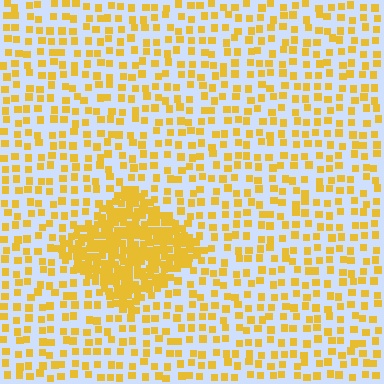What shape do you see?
I see a diamond.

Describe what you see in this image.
The image contains small yellow elements arranged at two different densities. A diamond-shaped region is visible where the elements are more densely packed than the surrounding area.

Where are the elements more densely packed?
The elements are more densely packed inside the diamond boundary.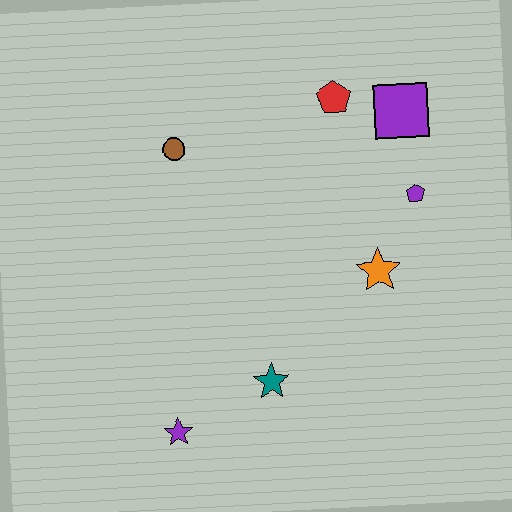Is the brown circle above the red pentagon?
No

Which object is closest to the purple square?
The red pentagon is closest to the purple square.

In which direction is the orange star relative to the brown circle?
The orange star is to the right of the brown circle.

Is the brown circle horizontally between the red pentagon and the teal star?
No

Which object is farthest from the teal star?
The purple square is farthest from the teal star.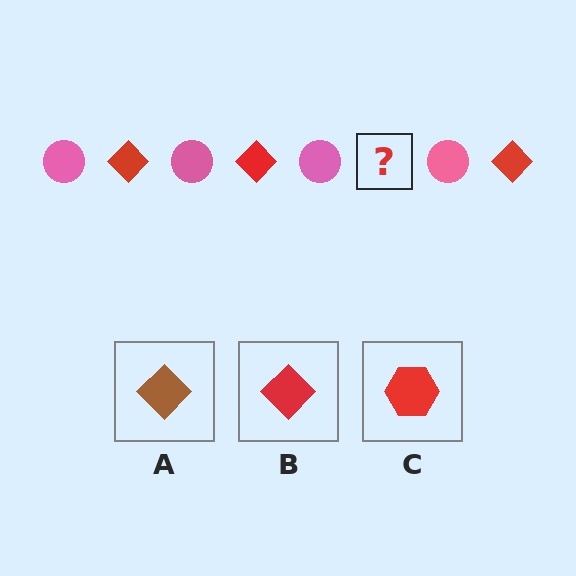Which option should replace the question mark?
Option B.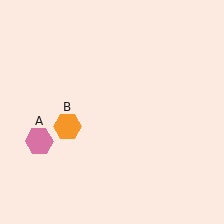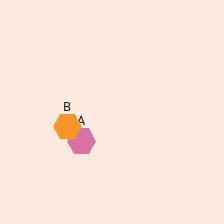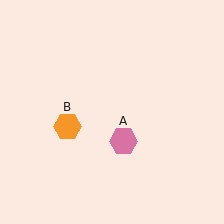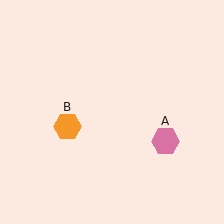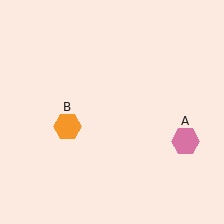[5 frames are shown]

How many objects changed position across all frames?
1 object changed position: pink hexagon (object A).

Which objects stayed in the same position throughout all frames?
Orange hexagon (object B) remained stationary.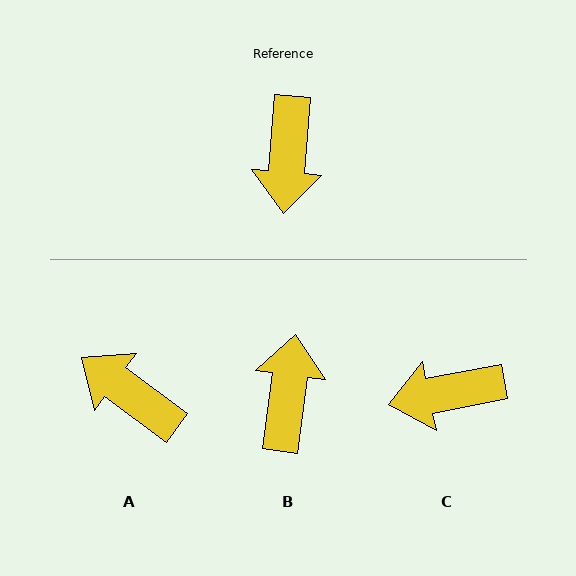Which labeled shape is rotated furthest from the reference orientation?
B, about 177 degrees away.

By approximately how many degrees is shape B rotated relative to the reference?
Approximately 177 degrees counter-clockwise.